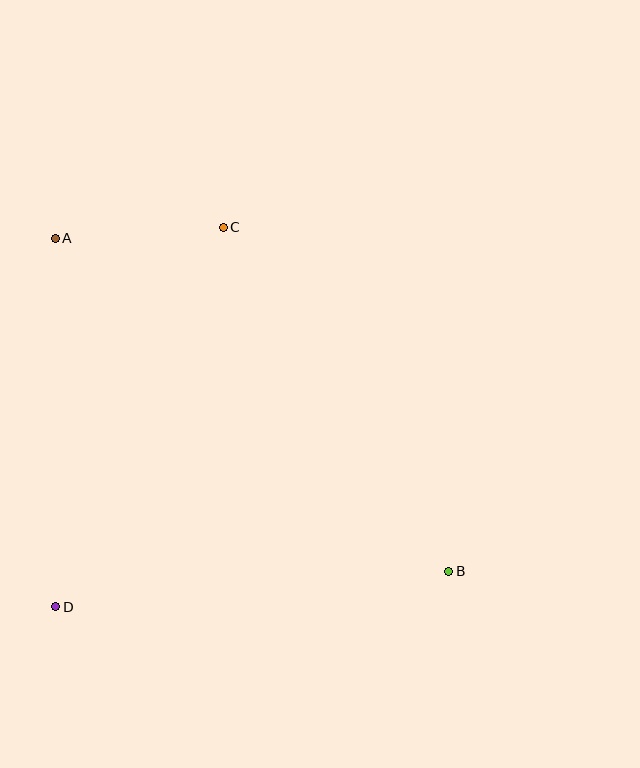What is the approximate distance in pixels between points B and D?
The distance between B and D is approximately 394 pixels.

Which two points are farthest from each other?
Points A and B are farthest from each other.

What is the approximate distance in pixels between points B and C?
The distance between B and C is approximately 412 pixels.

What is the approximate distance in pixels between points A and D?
The distance between A and D is approximately 368 pixels.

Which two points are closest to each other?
Points A and C are closest to each other.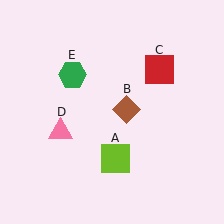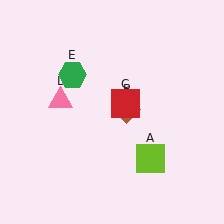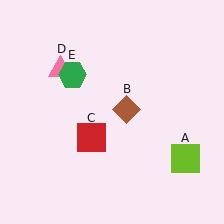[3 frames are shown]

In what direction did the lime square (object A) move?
The lime square (object A) moved right.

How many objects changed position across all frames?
3 objects changed position: lime square (object A), red square (object C), pink triangle (object D).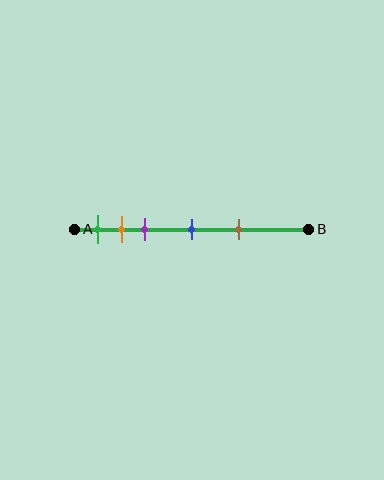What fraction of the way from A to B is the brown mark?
The brown mark is approximately 70% (0.7) of the way from A to B.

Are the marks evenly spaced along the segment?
No, the marks are not evenly spaced.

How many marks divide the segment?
There are 5 marks dividing the segment.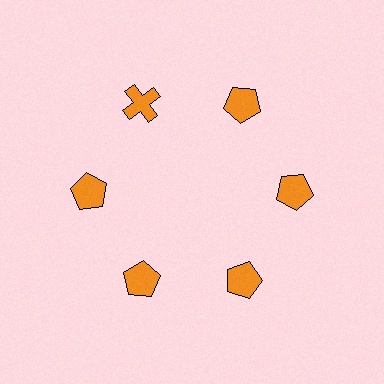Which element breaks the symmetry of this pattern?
The orange cross at roughly the 11 o'clock position breaks the symmetry. All other shapes are orange pentagons.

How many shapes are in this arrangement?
There are 6 shapes arranged in a ring pattern.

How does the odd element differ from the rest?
It has a different shape: cross instead of pentagon.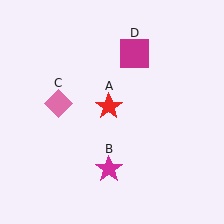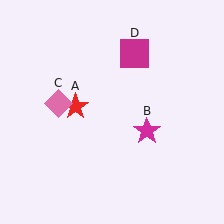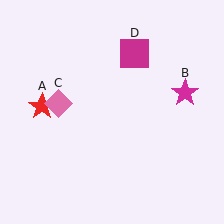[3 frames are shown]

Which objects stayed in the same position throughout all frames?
Pink diamond (object C) and magenta square (object D) remained stationary.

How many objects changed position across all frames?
2 objects changed position: red star (object A), magenta star (object B).